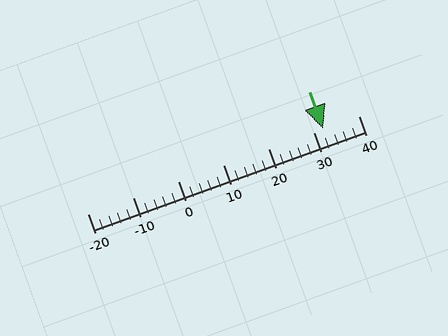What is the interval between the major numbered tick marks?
The major tick marks are spaced 10 units apart.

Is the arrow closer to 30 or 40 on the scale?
The arrow is closer to 30.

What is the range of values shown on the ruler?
The ruler shows values from -20 to 40.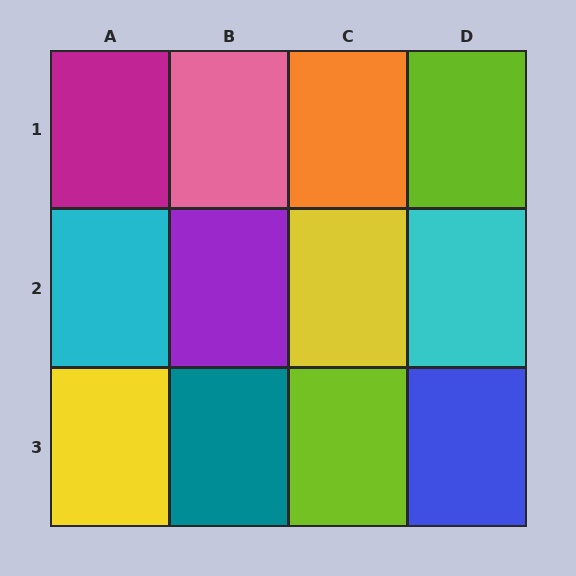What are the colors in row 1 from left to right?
Magenta, pink, orange, lime.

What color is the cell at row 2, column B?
Purple.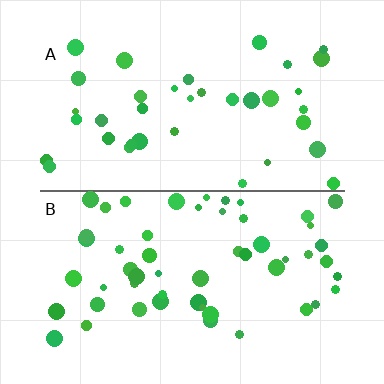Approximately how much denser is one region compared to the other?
Approximately 1.5× — region B over region A.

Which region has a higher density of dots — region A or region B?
B (the bottom).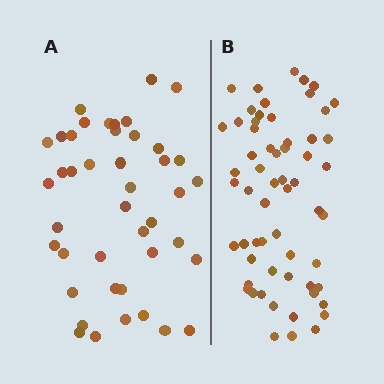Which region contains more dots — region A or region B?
Region B (the right region) has more dots.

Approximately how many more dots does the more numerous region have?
Region B has approximately 15 more dots than region A.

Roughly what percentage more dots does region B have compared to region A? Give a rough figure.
About 40% more.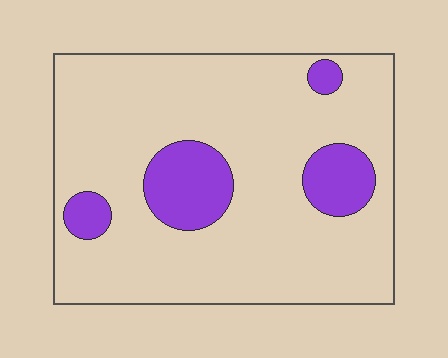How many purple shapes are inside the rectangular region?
4.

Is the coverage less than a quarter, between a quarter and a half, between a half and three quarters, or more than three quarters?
Less than a quarter.